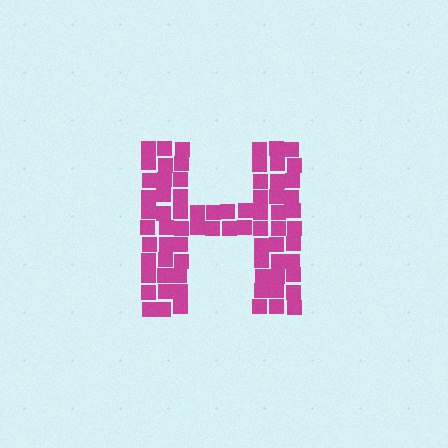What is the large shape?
The large shape is the letter H.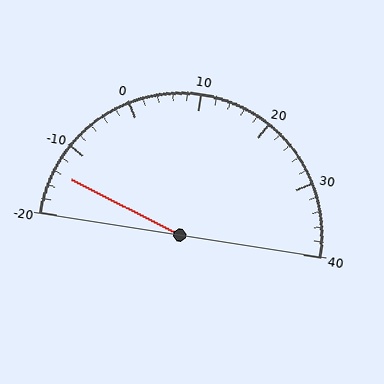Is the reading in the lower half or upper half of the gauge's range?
The reading is in the lower half of the range (-20 to 40).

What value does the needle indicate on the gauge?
The needle indicates approximately -14.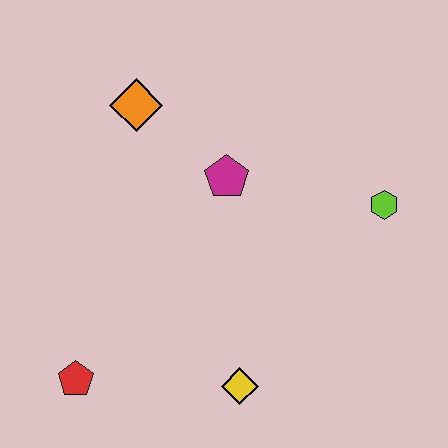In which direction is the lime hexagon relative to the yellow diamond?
The lime hexagon is above the yellow diamond.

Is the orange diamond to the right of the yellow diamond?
No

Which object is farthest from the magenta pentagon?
The red pentagon is farthest from the magenta pentagon.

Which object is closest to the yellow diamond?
The red pentagon is closest to the yellow diamond.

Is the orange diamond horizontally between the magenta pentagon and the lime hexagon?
No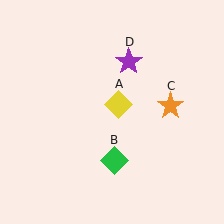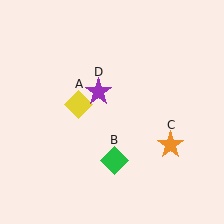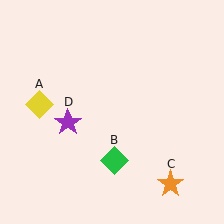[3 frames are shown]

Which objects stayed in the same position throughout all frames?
Green diamond (object B) remained stationary.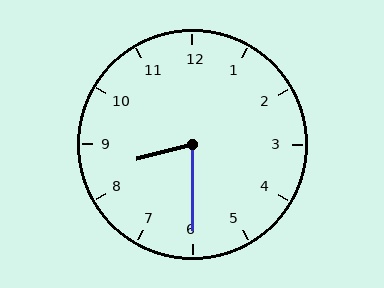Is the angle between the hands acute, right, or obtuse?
It is acute.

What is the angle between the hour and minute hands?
Approximately 75 degrees.